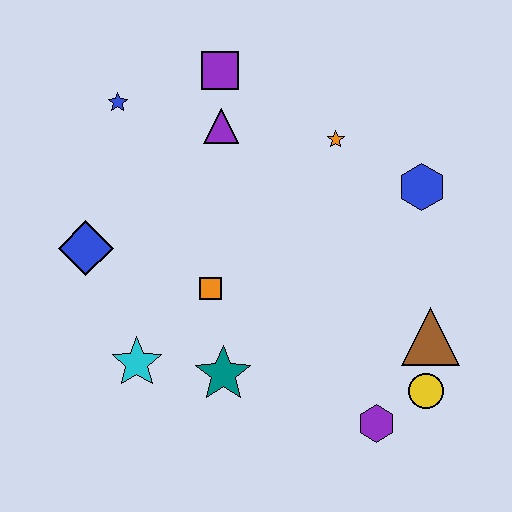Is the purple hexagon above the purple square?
No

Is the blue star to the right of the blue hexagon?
No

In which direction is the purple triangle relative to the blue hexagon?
The purple triangle is to the left of the blue hexagon.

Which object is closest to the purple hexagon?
The yellow circle is closest to the purple hexagon.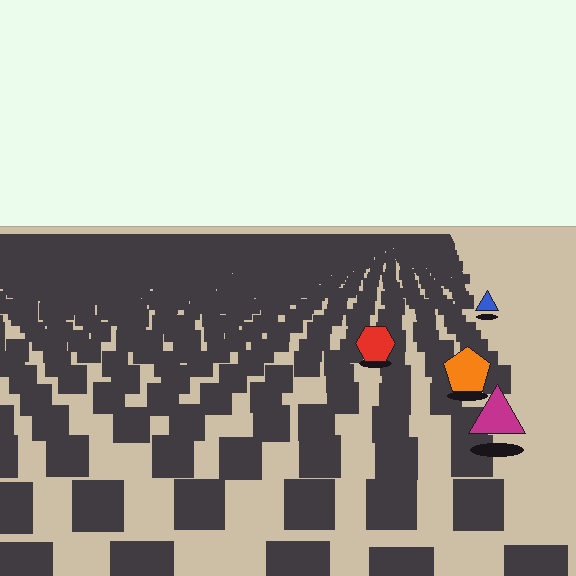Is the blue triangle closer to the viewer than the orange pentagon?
No. The orange pentagon is closer — you can tell from the texture gradient: the ground texture is coarser near it.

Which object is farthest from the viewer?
The blue triangle is farthest from the viewer. It appears smaller and the ground texture around it is denser.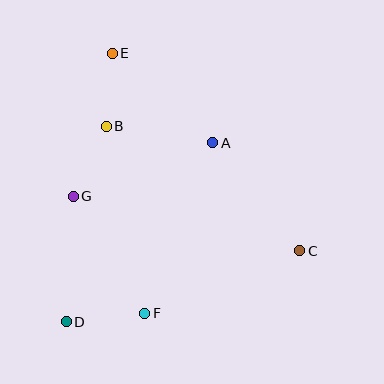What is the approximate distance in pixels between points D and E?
The distance between D and E is approximately 272 pixels.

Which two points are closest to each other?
Points B and E are closest to each other.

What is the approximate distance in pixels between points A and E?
The distance between A and E is approximately 134 pixels.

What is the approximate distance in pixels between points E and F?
The distance between E and F is approximately 262 pixels.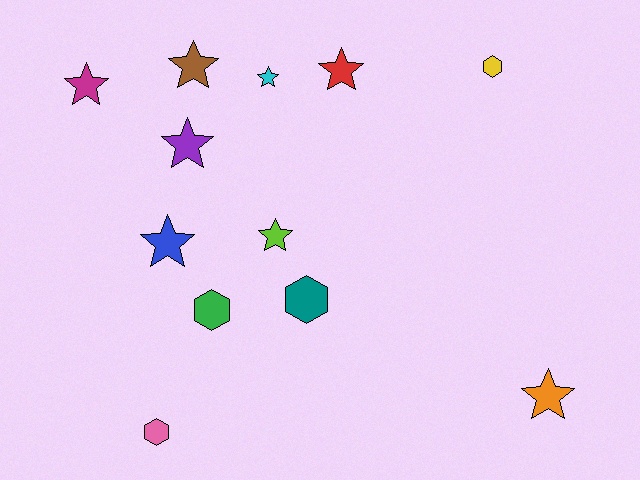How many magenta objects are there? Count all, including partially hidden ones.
There is 1 magenta object.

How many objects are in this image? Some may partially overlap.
There are 12 objects.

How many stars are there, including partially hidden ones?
There are 8 stars.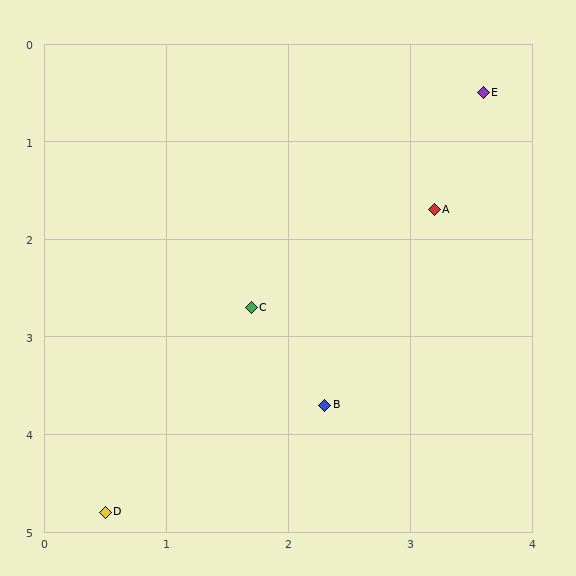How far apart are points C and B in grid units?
Points C and B are about 1.2 grid units apart.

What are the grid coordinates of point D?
Point D is at approximately (0.5, 4.8).